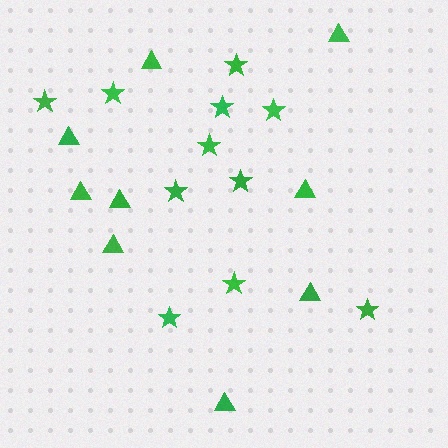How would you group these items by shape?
There are 2 groups: one group of stars (11) and one group of triangles (9).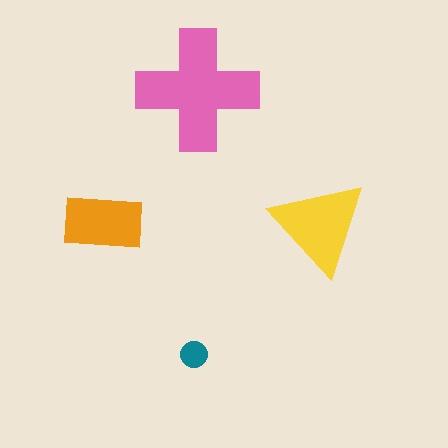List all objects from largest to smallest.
The pink cross, the yellow triangle, the orange rectangle, the teal circle.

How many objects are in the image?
There are 4 objects in the image.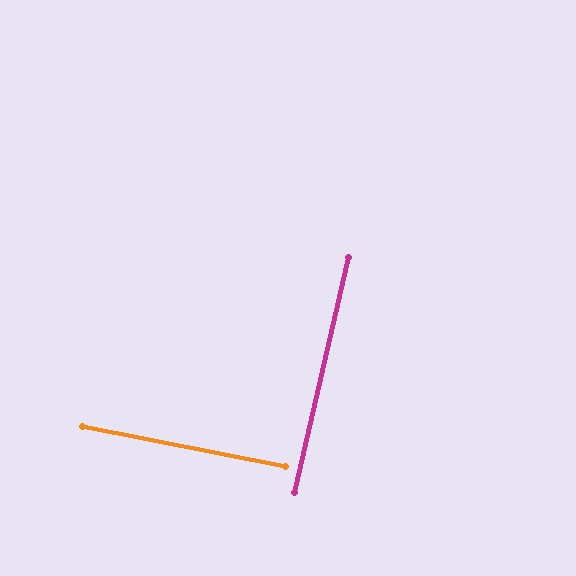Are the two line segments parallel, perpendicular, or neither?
Perpendicular — they meet at approximately 88°.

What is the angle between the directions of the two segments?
Approximately 88 degrees.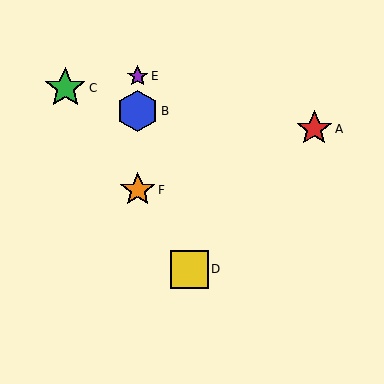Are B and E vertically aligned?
Yes, both are at x≈138.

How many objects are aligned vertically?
3 objects (B, E, F) are aligned vertically.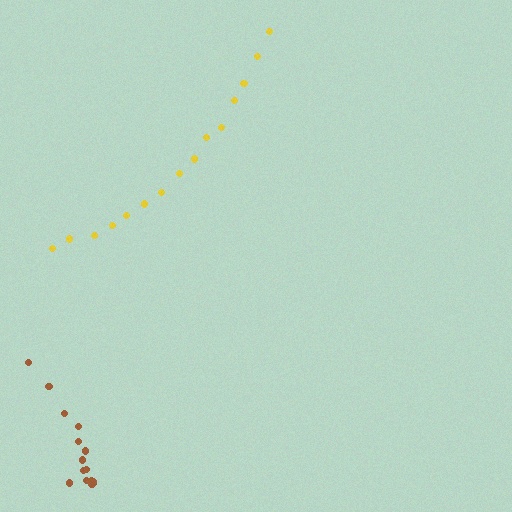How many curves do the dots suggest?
There are 2 distinct paths.